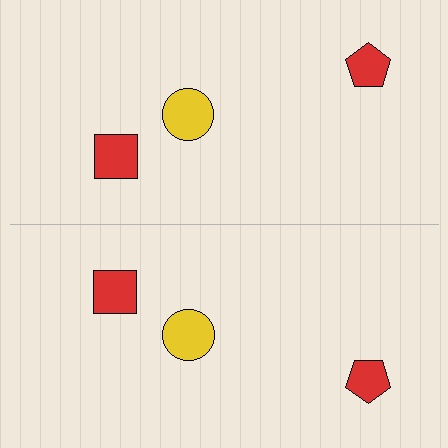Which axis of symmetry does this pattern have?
The pattern has a horizontal axis of symmetry running through the center of the image.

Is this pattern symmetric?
Yes, this pattern has bilateral (reflection) symmetry.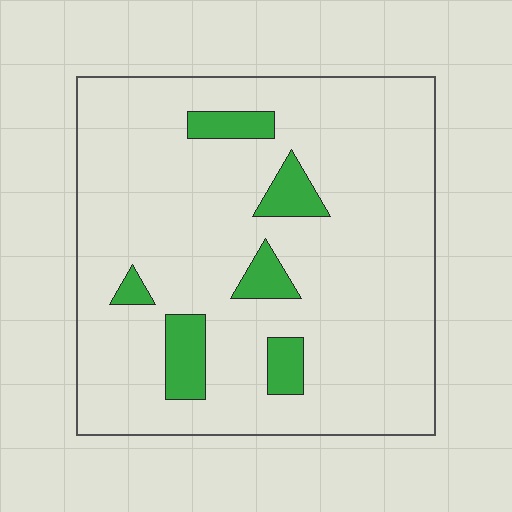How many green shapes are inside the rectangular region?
6.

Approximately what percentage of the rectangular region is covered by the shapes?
Approximately 10%.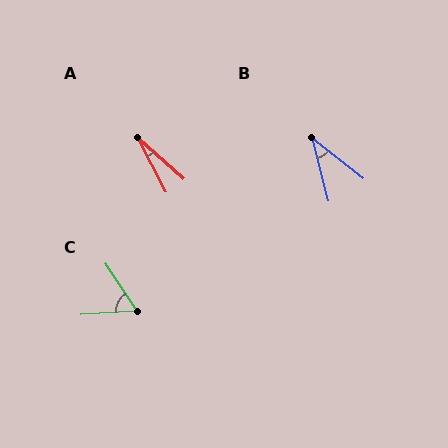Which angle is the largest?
C, at approximately 60 degrees.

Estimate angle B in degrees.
Approximately 37 degrees.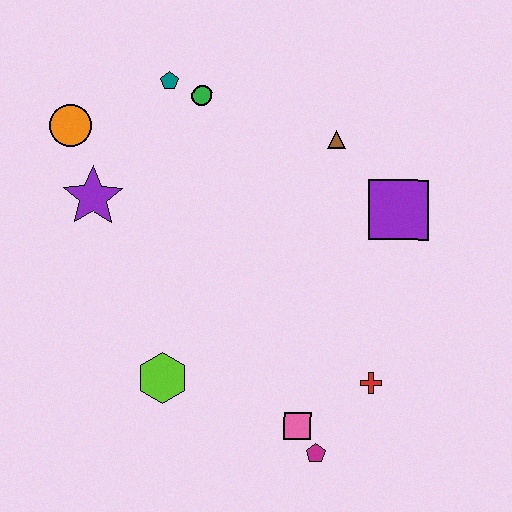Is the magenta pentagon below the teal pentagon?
Yes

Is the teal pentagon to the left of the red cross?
Yes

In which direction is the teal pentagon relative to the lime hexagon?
The teal pentagon is above the lime hexagon.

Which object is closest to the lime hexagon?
The pink square is closest to the lime hexagon.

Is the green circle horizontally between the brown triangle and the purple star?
Yes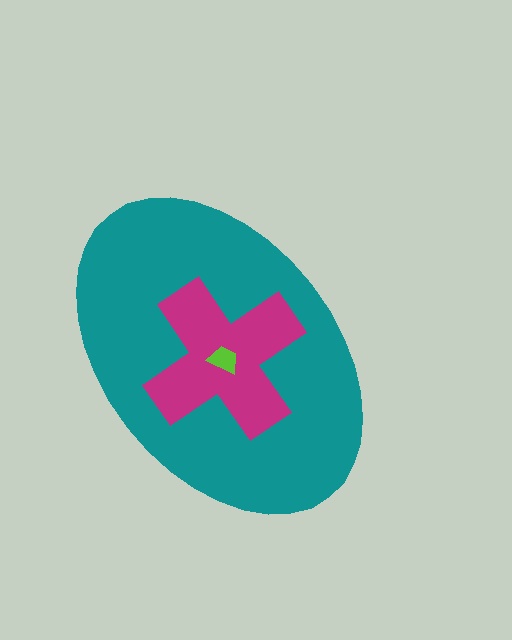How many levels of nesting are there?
3.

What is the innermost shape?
The lime trapezoid.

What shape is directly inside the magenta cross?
The lime trapezoid.